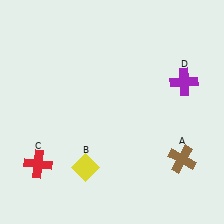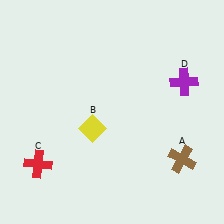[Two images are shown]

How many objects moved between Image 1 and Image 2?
1 object moved between the two images.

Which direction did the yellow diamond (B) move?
The yellow diamond (B) moved up.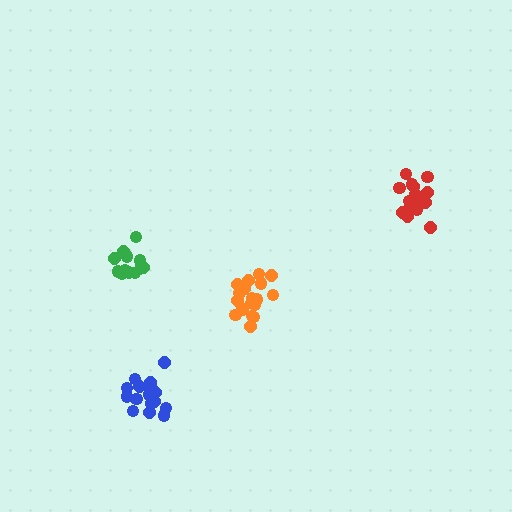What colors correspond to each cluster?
The clusters are colored: blue, orange, green, red.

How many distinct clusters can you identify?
There are 4 distinct clusters.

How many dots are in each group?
Group 1: 16 dots, Group 2: 18 dots, Group 3: 13 dots, Group 4: 15 dots (62 total).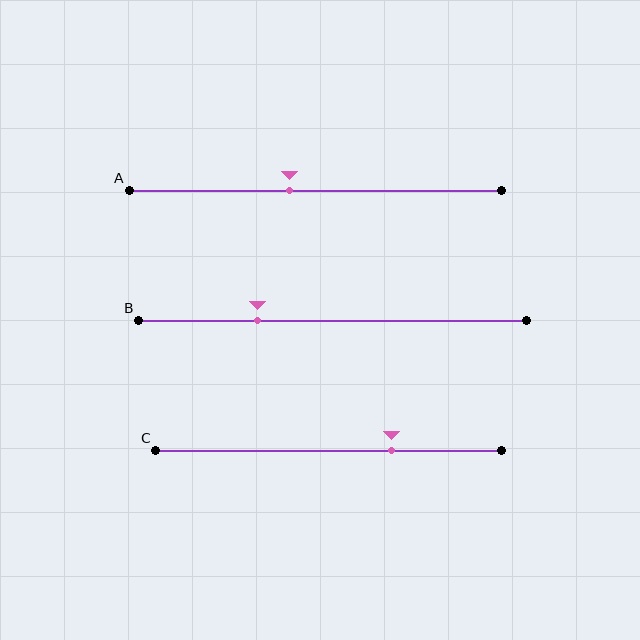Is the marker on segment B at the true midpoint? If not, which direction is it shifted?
No, the marker on segment B is shifted to the left by about 19% of the segment length.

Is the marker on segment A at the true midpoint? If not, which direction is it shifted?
No, the marker on segment A is shifted to the left by about 7% of the segment length.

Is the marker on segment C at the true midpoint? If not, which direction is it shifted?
No, the marker on segment C is shifted to the right by about 18% of the segment length.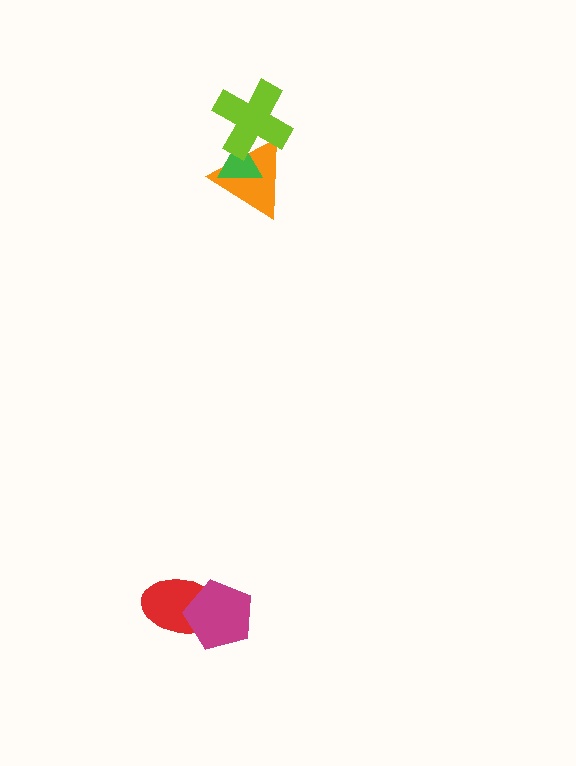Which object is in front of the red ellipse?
The magenta pentagon is in front of the red ellipse.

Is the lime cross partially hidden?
No, no other shape covers it.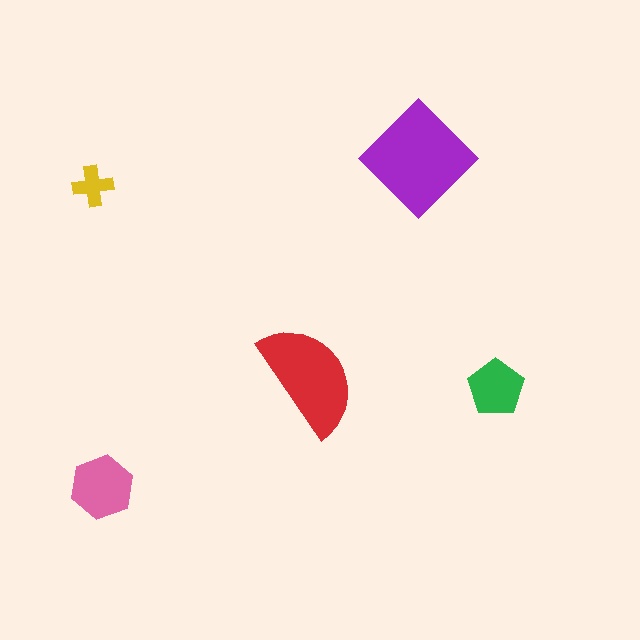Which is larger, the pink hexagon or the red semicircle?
The red semicircle.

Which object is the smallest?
The yellow cross.